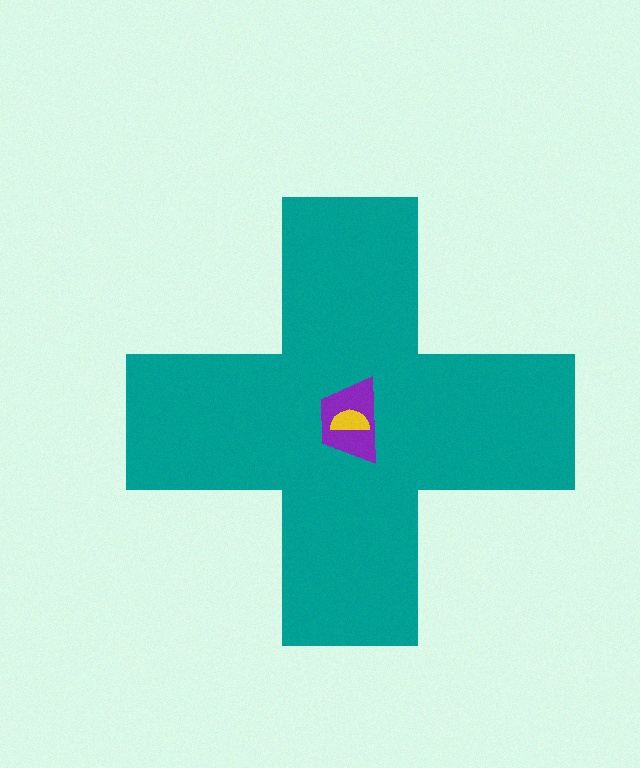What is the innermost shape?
The yellow semicircle.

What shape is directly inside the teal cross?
The purple trapezoid.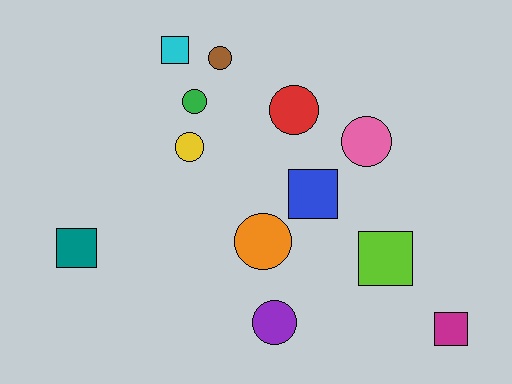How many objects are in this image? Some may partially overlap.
There are 12 objects.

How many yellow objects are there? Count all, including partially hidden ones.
There is 1 yellow object.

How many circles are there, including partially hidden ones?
There are 7 circles.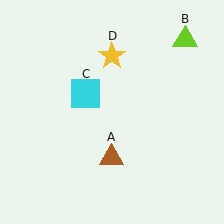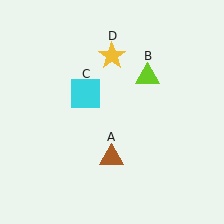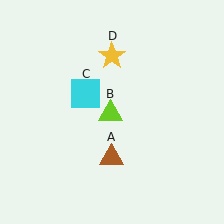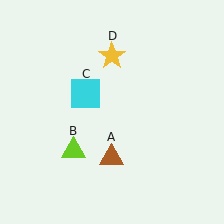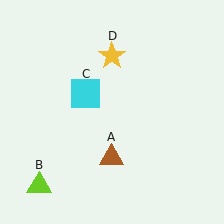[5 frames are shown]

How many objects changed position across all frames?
1 object changed position: lime triangle (object B).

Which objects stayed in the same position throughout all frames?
Brown triangle (object A) and cyan square (object C) and yellow star (object D) remained stationary.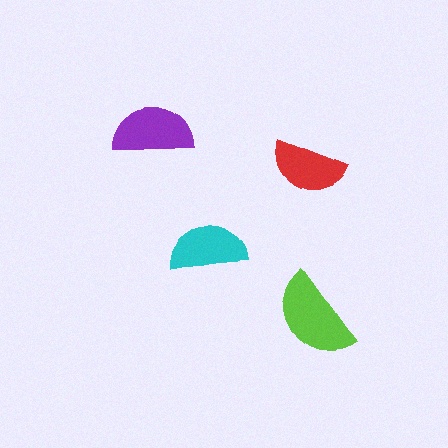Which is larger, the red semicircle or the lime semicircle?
The lime one.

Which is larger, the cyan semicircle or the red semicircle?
The cyan one.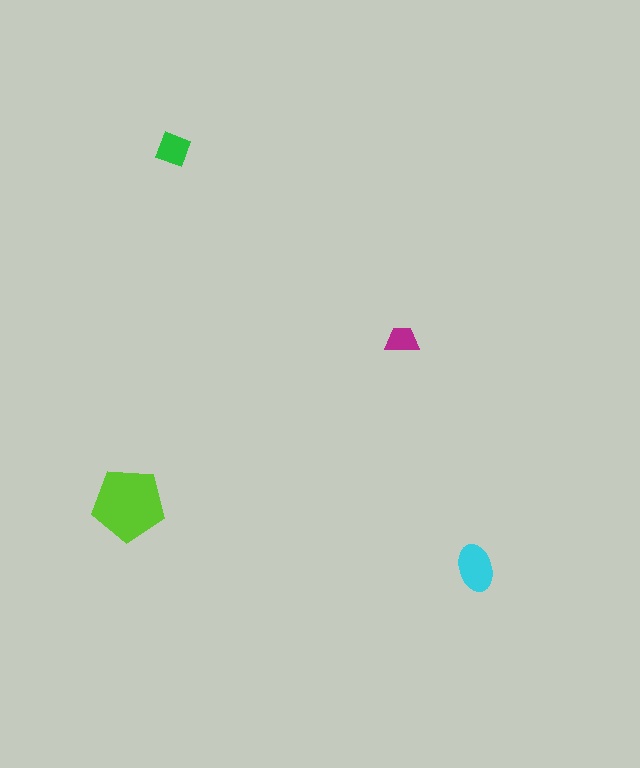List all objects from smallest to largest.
The magenta trapezoid, the green diamond, the cyan ellipse, the lime pentagon.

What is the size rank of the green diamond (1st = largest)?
3rd.